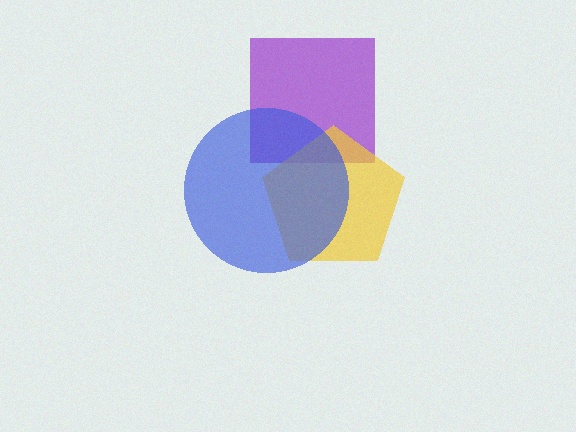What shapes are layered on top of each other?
The layered shapes are: a purple square, a yellow pentagon, a blue circle.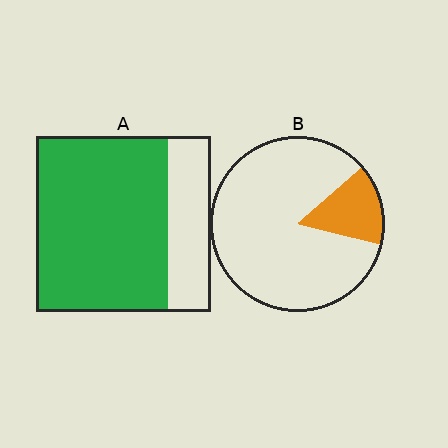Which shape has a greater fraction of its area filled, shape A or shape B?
Shape A.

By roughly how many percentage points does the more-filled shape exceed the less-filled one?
By roughly 60 percentage points (A over B).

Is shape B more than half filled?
No.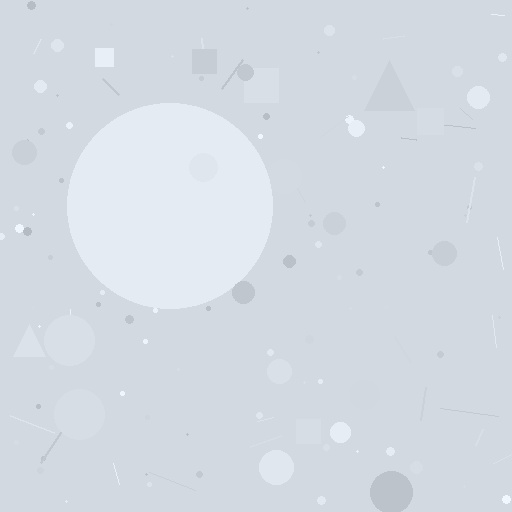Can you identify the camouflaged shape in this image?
The camouflaged shape is a circle.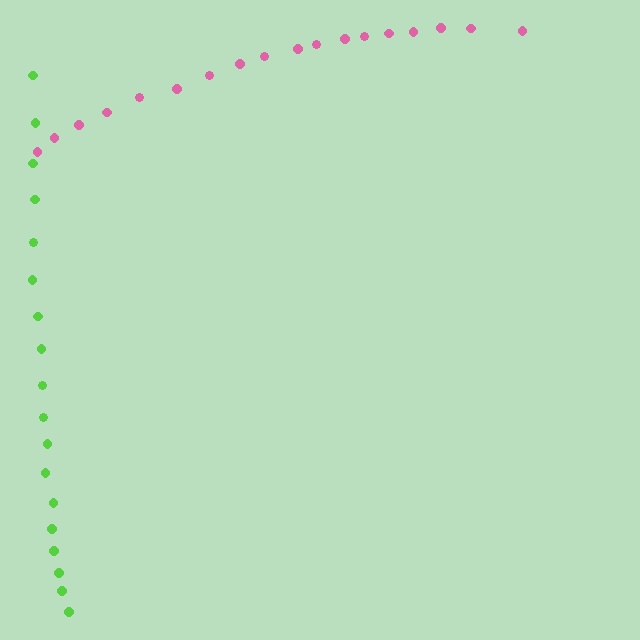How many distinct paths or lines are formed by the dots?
There are 2 distinct paths.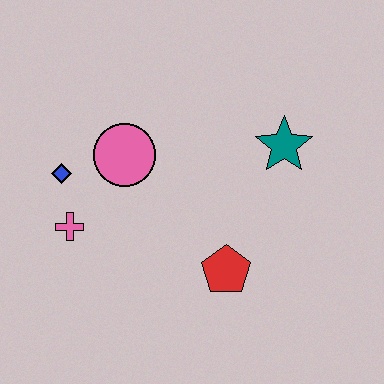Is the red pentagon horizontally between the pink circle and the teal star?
Yes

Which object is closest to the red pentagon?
The teal star is closest to the red pentagon.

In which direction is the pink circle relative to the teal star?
The pink circle is to the left of the teal star.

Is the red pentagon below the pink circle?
Yes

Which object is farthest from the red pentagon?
The blue diamond is farthest from the red pentagon.